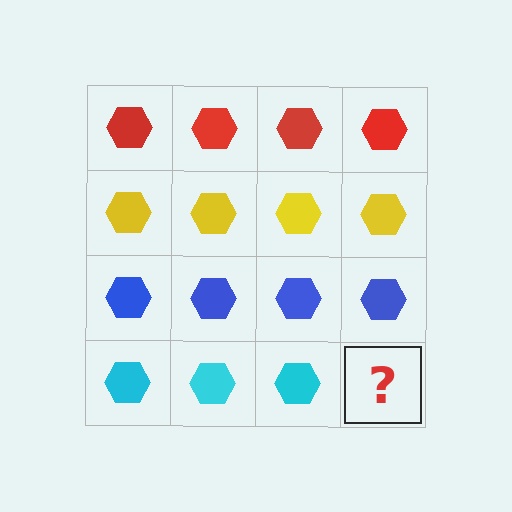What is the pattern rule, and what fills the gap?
The rule is that each row has a consistent color. The gap should be filled with a cyan hexagon.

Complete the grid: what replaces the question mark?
The question mark should be replaced with a cyan hexagon.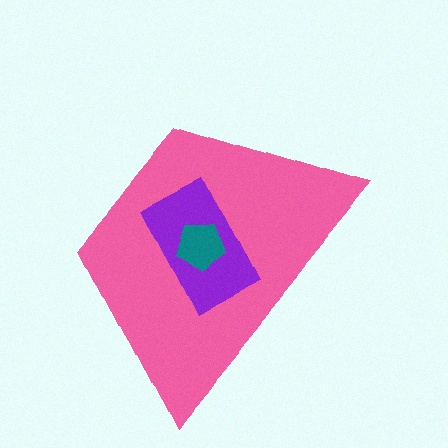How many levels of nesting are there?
3.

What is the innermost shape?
The teal pentagon.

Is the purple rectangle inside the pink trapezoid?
Yes.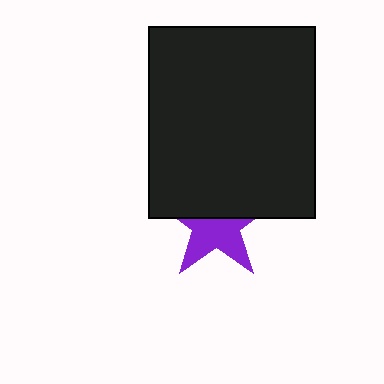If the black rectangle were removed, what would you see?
You would see the complete purple star.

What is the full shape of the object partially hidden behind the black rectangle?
The partially hidden object is a purple star.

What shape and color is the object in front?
The object in front is a black rectangle.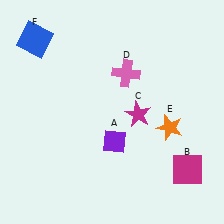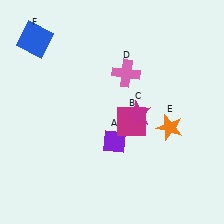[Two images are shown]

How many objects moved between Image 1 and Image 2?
1 object moved between the two images.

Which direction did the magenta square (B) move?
The magenta square (B) moved left.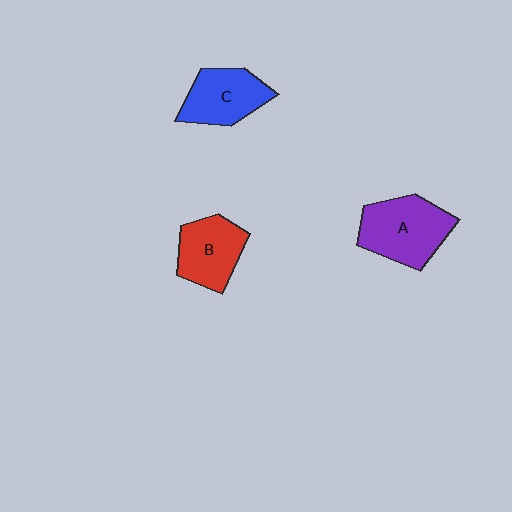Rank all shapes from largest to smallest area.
From largest to smallest: A (purple), C (blue), B (red).